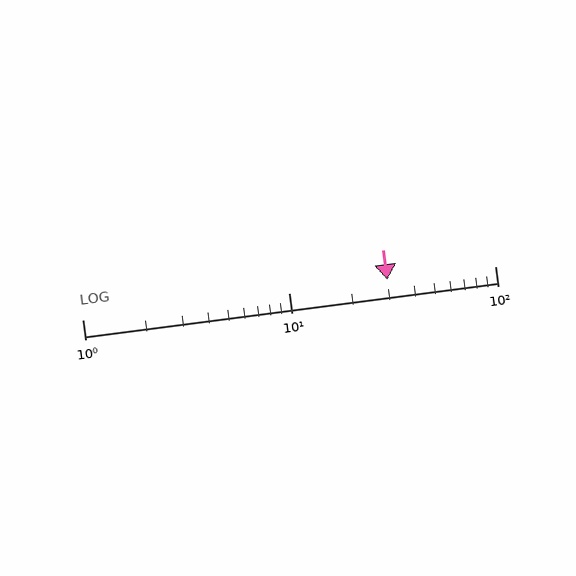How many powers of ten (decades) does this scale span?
The scale spans 2 decades, from 1 to 100.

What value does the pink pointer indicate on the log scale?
The pointer indicates approximately 30.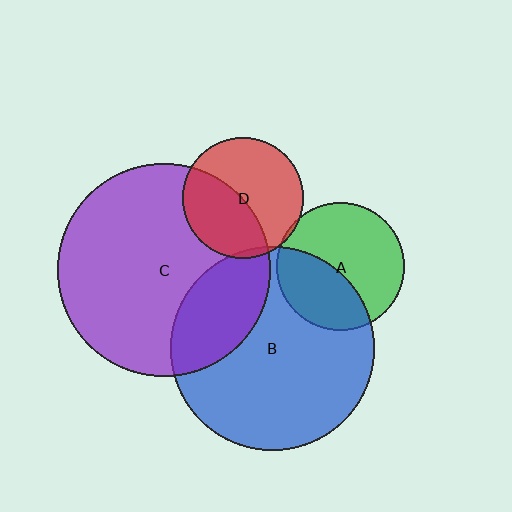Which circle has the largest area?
Circle C (purple).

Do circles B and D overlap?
Yes.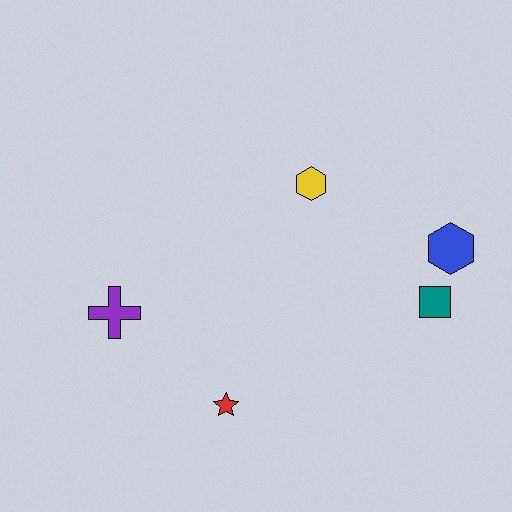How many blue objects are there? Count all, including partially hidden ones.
There is 1 blue object.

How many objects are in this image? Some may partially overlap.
There are 5 objects.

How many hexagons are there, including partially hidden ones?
There are 2 hexagons.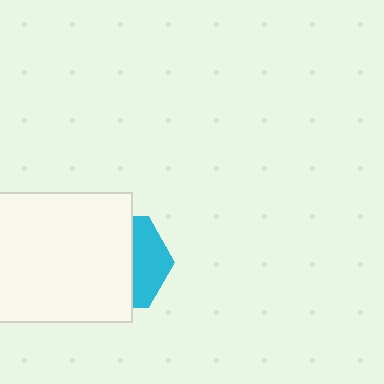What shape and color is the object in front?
The object in front is a white rectangle.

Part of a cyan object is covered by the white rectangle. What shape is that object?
It is a hexagon.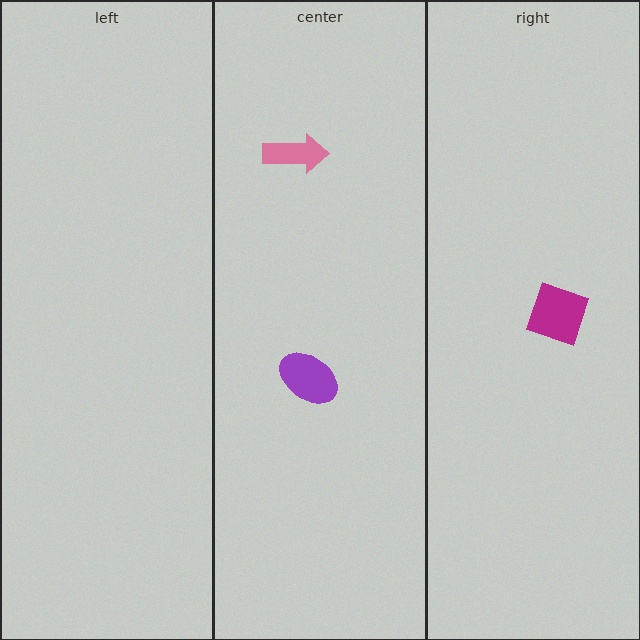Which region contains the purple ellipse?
The center region.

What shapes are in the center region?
The pink arrow, the purple ellipse.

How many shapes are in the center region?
2.